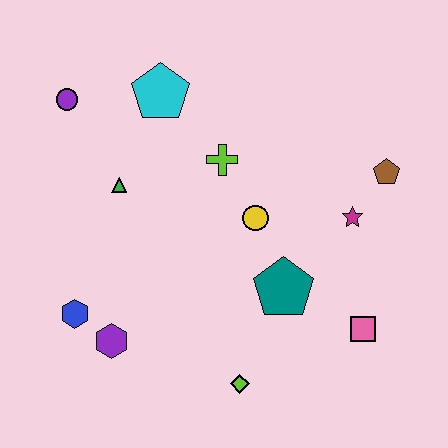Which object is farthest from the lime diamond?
The purple circle is farthest from the lime diamond.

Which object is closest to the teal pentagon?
The yellow circle is closest to the teal pentagon.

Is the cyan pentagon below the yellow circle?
No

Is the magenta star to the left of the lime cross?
No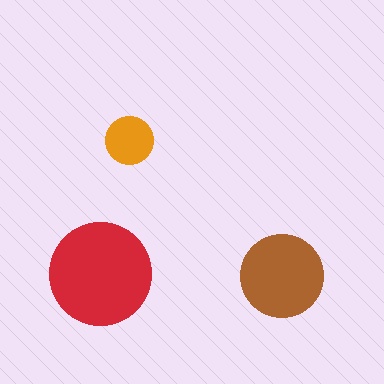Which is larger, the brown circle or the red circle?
The red one.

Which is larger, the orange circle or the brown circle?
The brown one.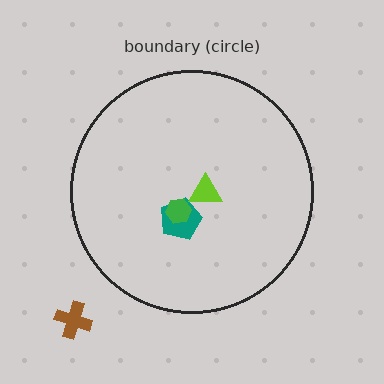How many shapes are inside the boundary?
3 inside, 1 outside.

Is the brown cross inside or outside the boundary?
Outside.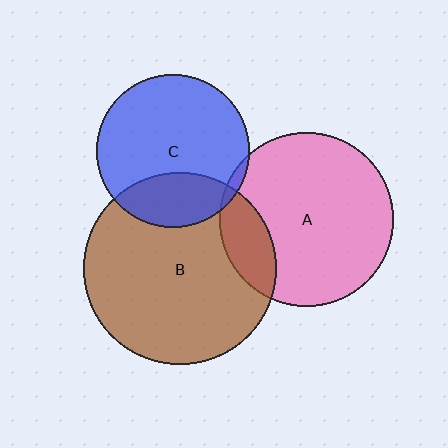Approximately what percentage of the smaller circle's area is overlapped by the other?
Approximately 25%.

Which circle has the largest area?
Circle B (brown).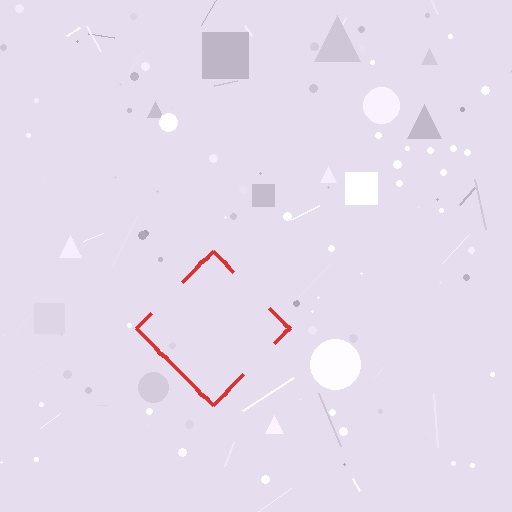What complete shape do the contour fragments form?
The contour fragments form a diamond.